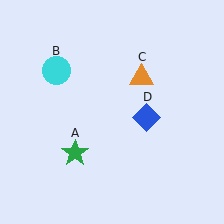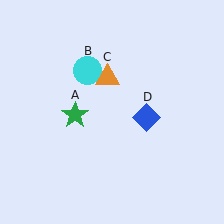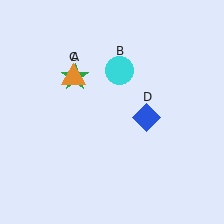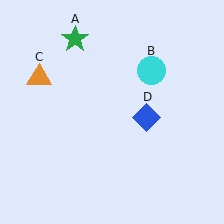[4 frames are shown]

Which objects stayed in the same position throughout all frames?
Blue diamond (object D) remained stationary.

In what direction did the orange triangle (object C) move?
The orange triangle (object C) moved left.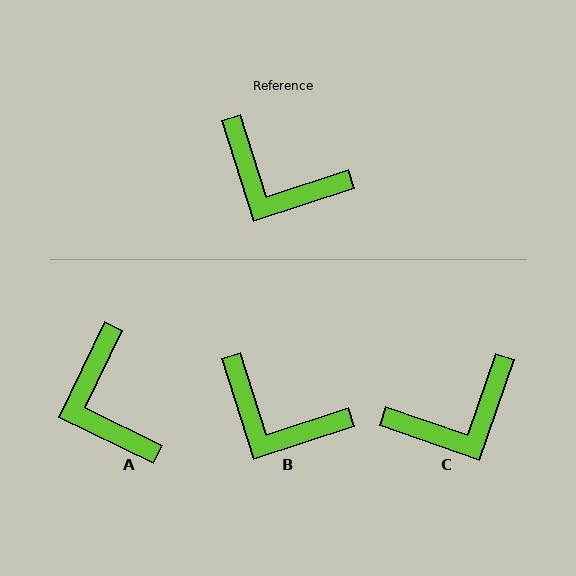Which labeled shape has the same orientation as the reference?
B.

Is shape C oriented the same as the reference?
No, it is off by about 53 degrees.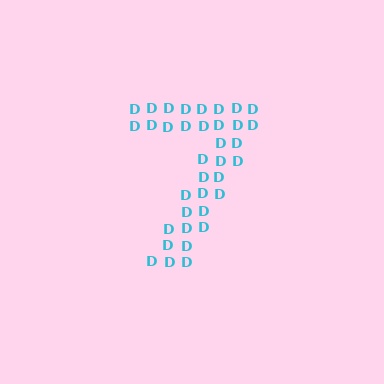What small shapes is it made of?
It is made of small letter D's.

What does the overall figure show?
The overall figure shows the digit 7.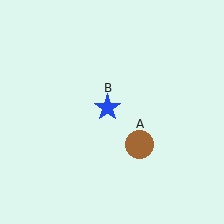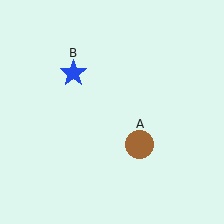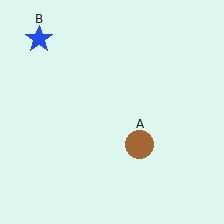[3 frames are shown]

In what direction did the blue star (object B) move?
The blue star (object B) moved up and to the left.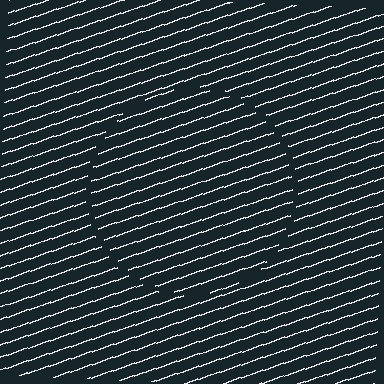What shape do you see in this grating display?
An illusory circle. The interior of the shape contains the same grating, shifted by half a period — the contour is defined by the phase discontinuity where line-ends from the inner and outer gratings abut.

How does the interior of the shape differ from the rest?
The interior of the shape contains the same grating, shifted by half a period — the contour is defined by the phase discontinuity where line-ends from the inner and outer gratings abut.